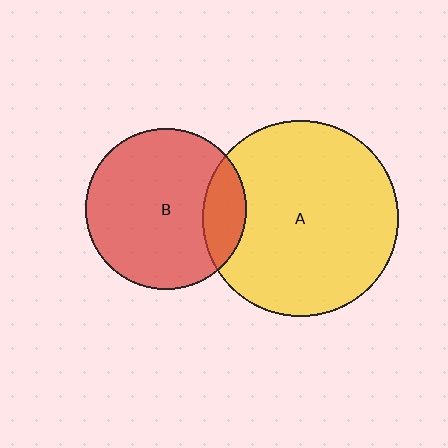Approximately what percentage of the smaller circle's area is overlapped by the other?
Approximately 15%.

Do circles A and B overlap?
Yes.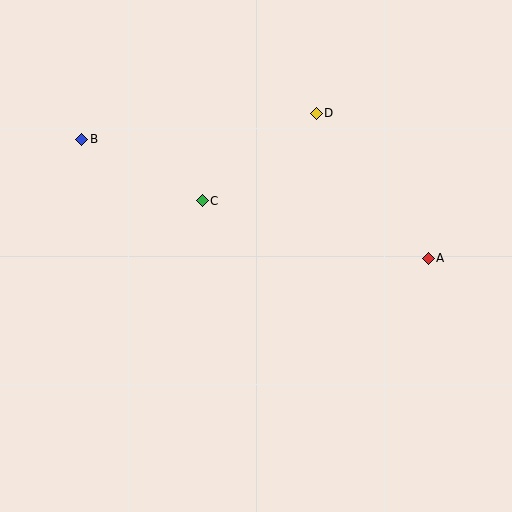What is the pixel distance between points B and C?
The distance between B and C is 135 pixels.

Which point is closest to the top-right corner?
Point D is closest to the top-right corner.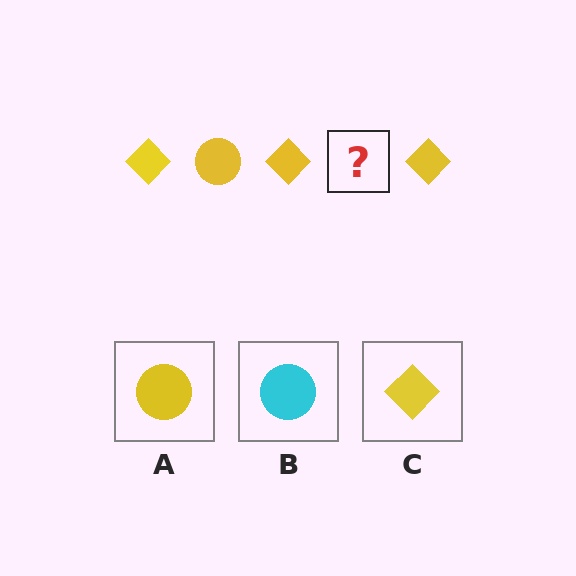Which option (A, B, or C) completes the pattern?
A.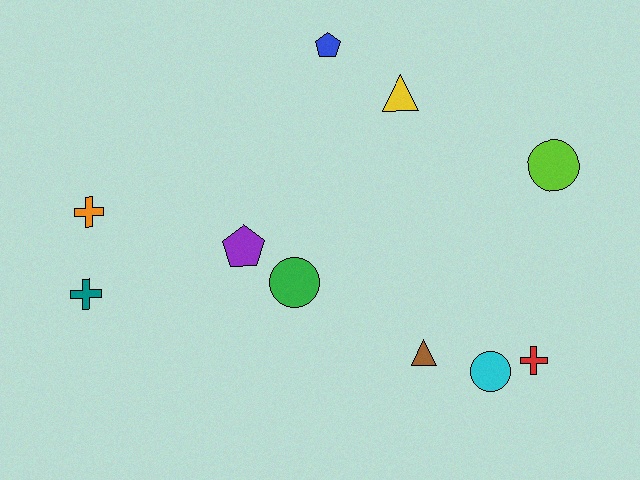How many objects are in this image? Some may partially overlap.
There are 10 objects.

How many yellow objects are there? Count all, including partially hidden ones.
There is 1 yellow object.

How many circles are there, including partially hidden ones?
There are 3 circles.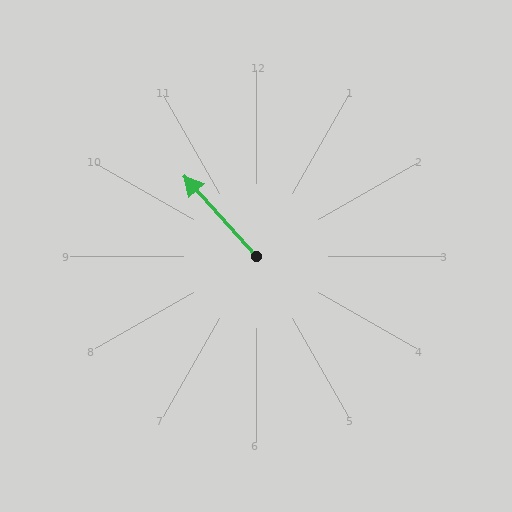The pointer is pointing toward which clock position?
Roughly 11 o'clock.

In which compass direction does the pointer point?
Northwest.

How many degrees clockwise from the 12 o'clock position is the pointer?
Approximately 318 degrees.